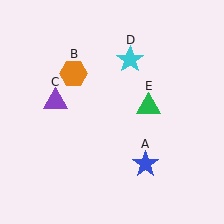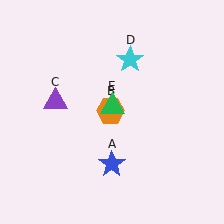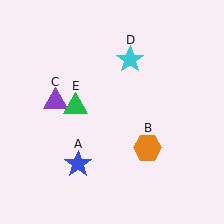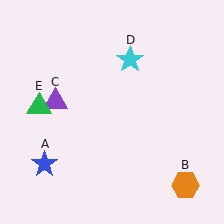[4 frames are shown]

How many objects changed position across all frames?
3 objects changed position: blue star (object A), orange hexagon (object B), green triangle (object E).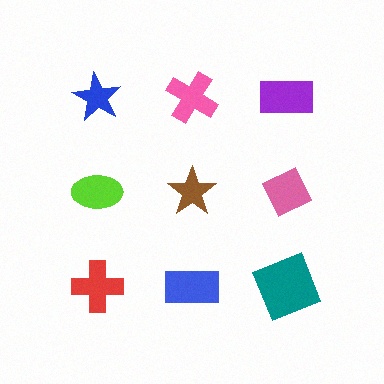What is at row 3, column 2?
A blue rectangle.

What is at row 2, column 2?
A brown star.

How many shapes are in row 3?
3 shapes.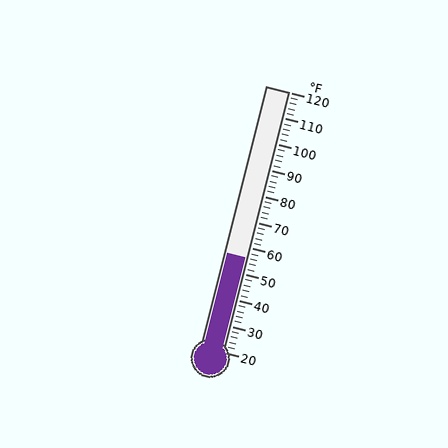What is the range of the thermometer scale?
The thermometer scale ranges from 20°F to 120°F.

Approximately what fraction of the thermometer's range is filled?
The thermometer is filled to approximately 35% of its range.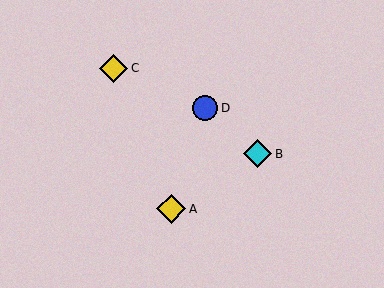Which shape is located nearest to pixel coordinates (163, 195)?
The yellow diamond (labeled A) at (171, 209) is nearest to that location.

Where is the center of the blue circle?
The center of the blue circle is at (205, 108).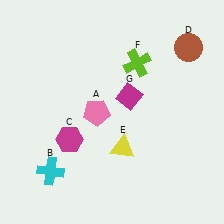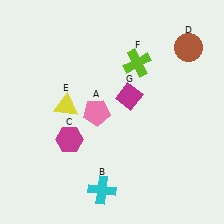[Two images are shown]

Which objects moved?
The objects that moved are: the cyan cross (B), the yellow triangle (E).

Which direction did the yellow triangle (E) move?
The yellow triangle (E) moved left.